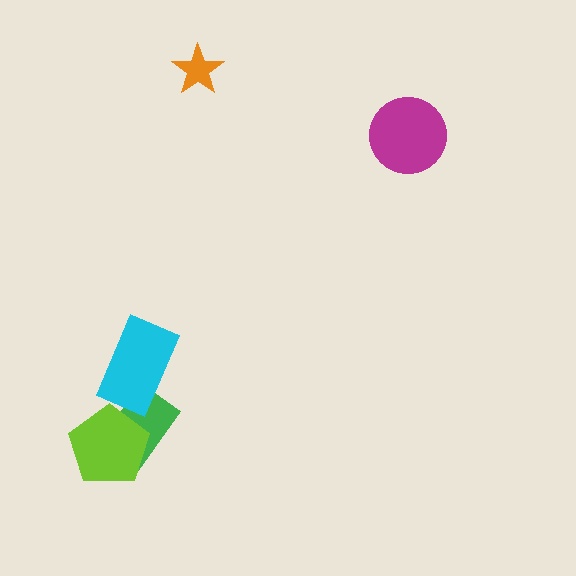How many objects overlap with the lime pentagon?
1 object overlaps with the lime pentagon.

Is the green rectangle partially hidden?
Yes, it is partially covered by another shape.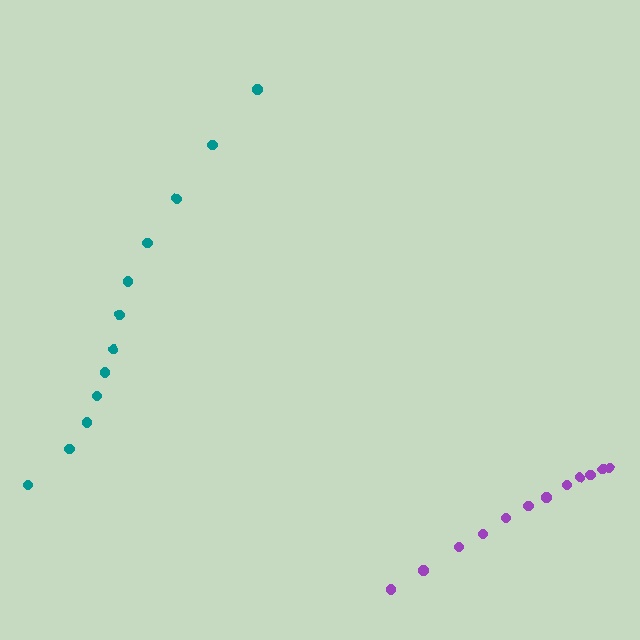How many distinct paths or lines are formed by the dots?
There are 2 distinct paths.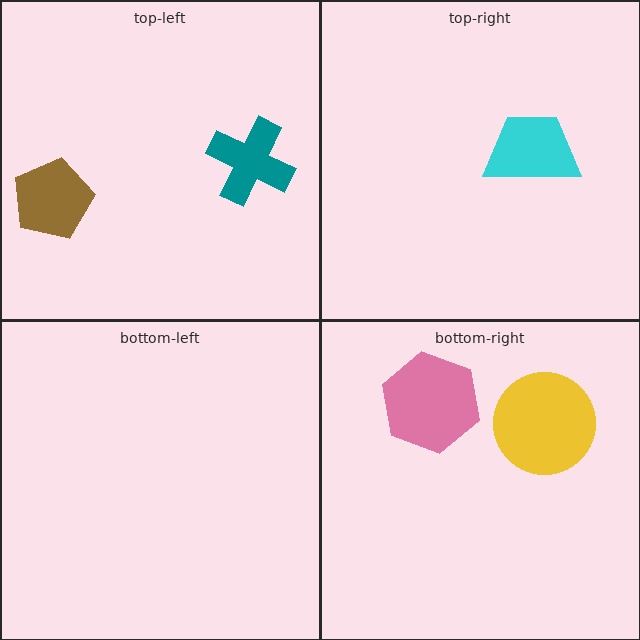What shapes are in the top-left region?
The brown pentagon, the teal cross.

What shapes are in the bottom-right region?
The yellow circle, the pink hexagon.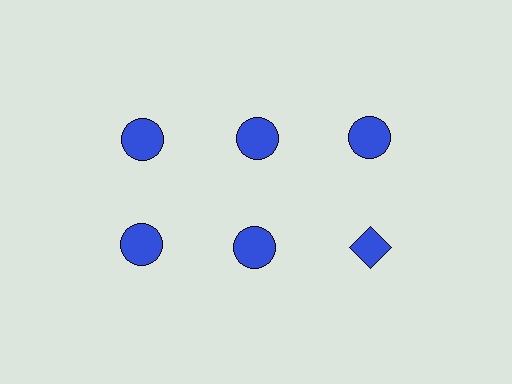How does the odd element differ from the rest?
It has a different shape: diamond instead of circle.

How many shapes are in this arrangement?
There are 6 shapes arranged in a grid pattern.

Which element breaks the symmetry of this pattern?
The blue diamond in the second row, center column breaks the symmetry. All other shapes are blue circles.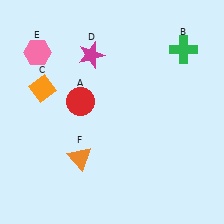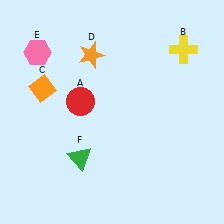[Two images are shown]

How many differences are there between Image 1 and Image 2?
There are 3 differences between the two images.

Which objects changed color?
B changed from green to yellow. D changed from magenta to orange. F changed from orange to green.